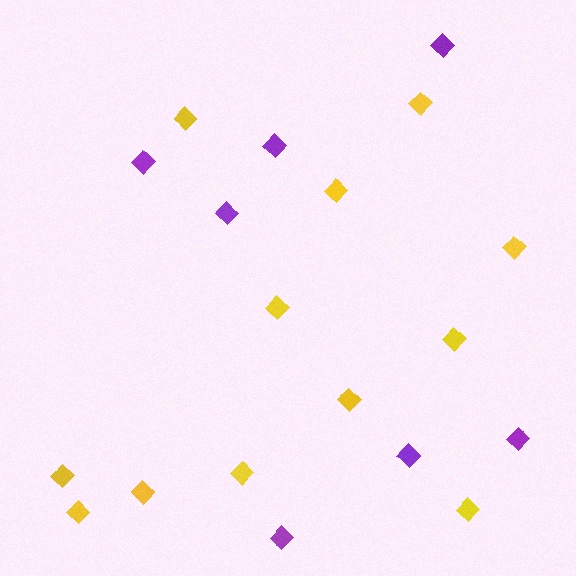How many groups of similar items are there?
There are 2 groups: one group of purple diamonds (7) and one group of yellow diamonds (12).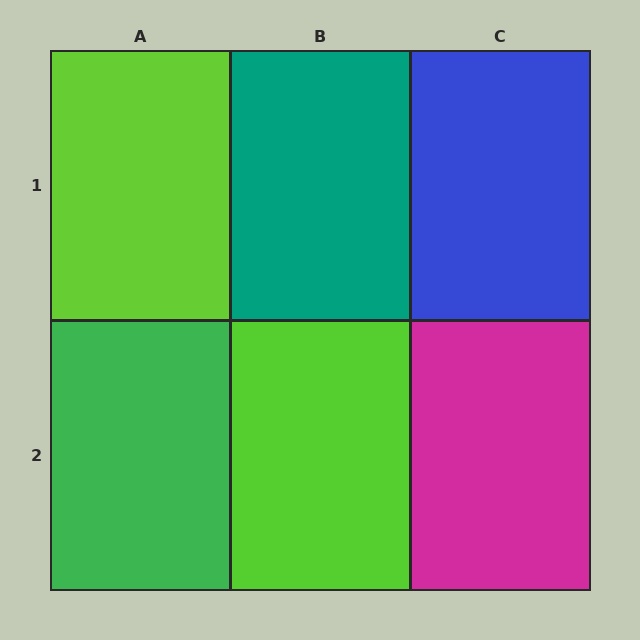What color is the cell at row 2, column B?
Lime.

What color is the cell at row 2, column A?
Green.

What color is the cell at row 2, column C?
Magenta.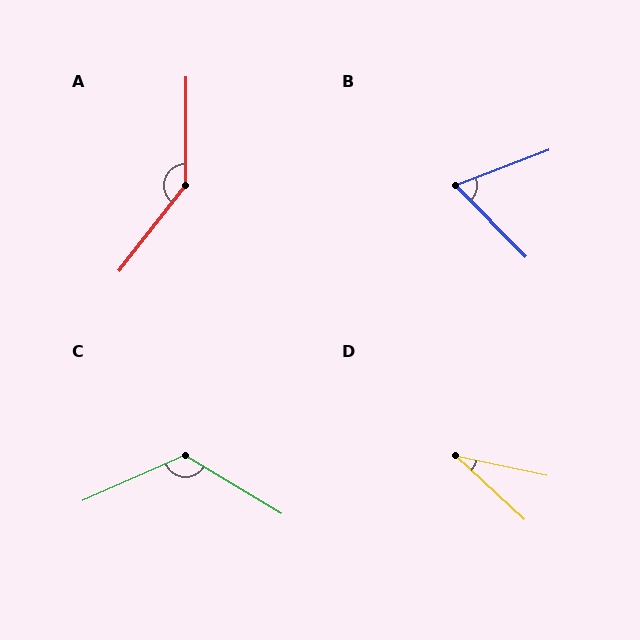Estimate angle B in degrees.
Approximately 66 degrees.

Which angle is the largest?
A, at approximately 142 degrees.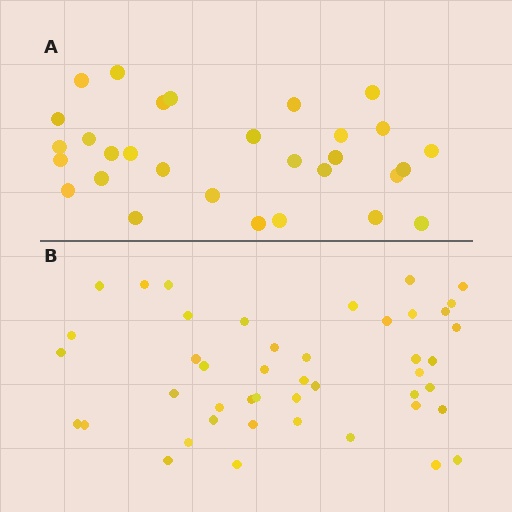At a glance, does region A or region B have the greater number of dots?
Region B (the bottom region) has more dots.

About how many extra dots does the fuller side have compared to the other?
Region B has approximately 15 more dots than region A.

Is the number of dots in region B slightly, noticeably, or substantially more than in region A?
Region B has substantially more. The ratio is roughly 1.5 to 1.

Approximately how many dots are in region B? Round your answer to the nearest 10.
About 40 dots. (The exact count is 45, which rounds to 40.)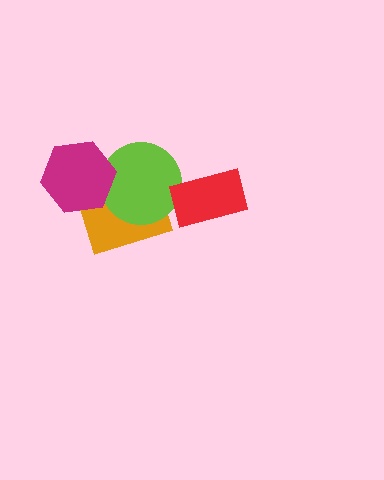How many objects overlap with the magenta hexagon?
2 objects overlap with the magenta hexagon.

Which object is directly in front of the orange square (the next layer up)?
The lime circle is directly in front of the orange square.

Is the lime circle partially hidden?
Yes, it is partially covered by another shape.